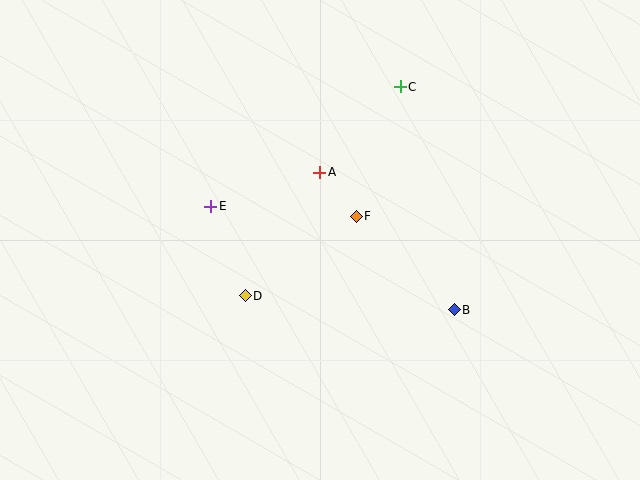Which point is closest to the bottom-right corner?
Point B is closest to the bottom-right corner.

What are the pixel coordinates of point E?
Point E is at (211, 206).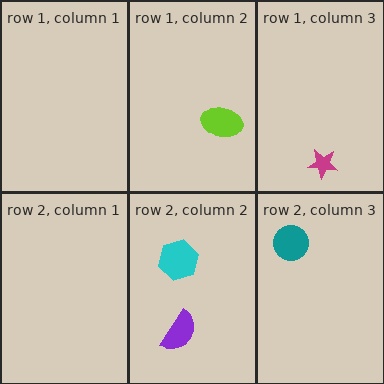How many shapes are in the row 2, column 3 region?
1.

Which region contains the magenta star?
The row 1, column 3 region.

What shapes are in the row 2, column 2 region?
The purple semicircle, the cyan hexagon.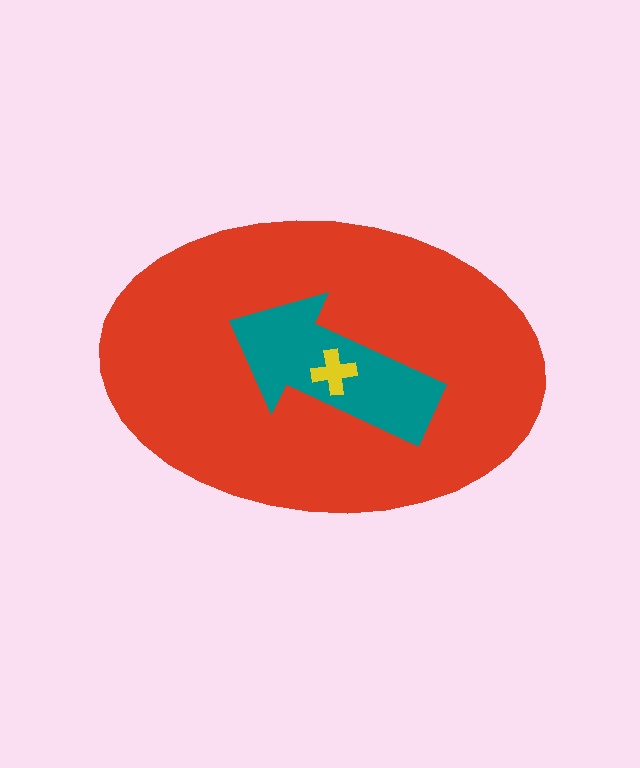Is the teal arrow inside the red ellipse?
Yes.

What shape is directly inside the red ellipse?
The teal arrow.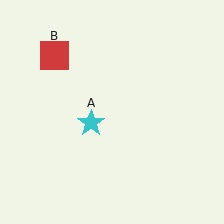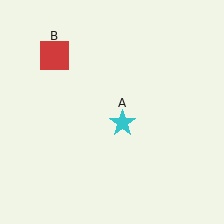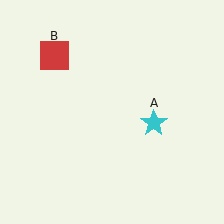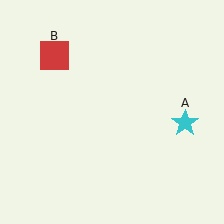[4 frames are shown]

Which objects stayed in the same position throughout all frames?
Red square (object B) remained stationary.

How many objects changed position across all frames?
1 object changed position: cyan star (object A).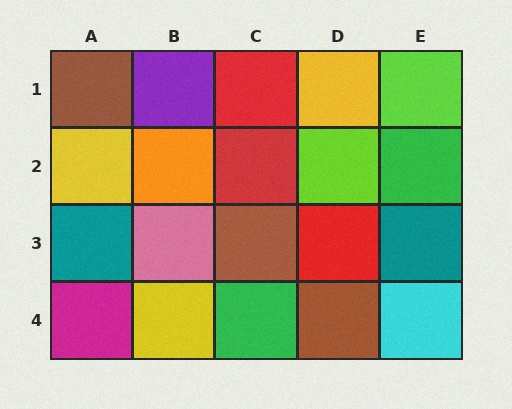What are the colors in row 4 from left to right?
Magenta, yellow, green, brown, cyan.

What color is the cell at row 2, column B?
Orange.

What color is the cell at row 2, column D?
Lime.